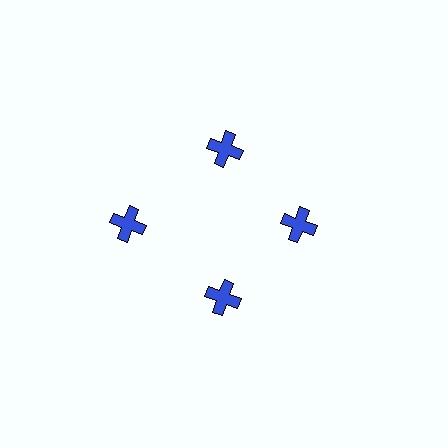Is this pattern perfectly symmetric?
No. The 4 blue crosses are arranged in a ring, but one element near the 9 o'clock position is pushed outward from the center, breaking the 4-fold rotational symmetry.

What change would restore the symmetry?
The symmetry would be restored by moving it inward, back onto the ring so that all 4 crosses sit at equal angles and equal distance from the center.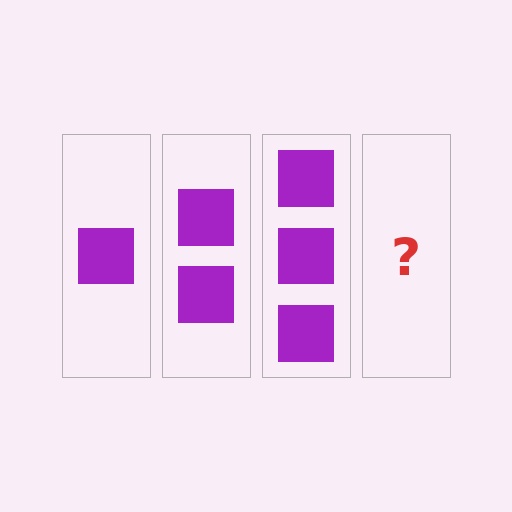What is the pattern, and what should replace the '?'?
The pattern is that each step adds one more square. The '?' should be 4 squares.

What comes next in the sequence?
The next element should be 4 squares.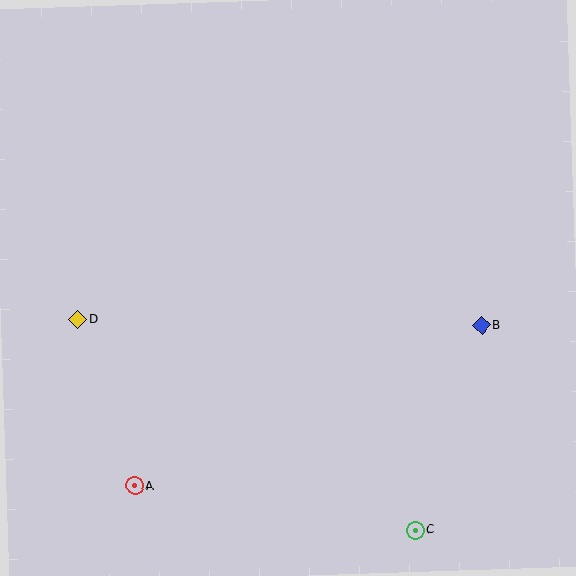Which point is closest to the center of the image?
Point B at (482, 325) is closest to the center.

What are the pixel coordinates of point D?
Point D is at (77, 319).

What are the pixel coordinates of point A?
Point A is at (134, 486).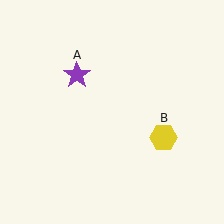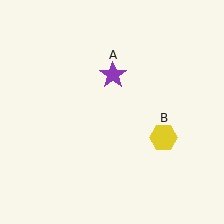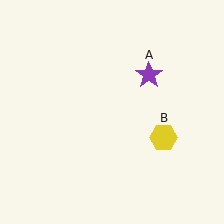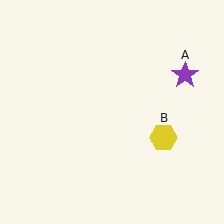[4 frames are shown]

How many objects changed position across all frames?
1 object changed position: purple star (object A).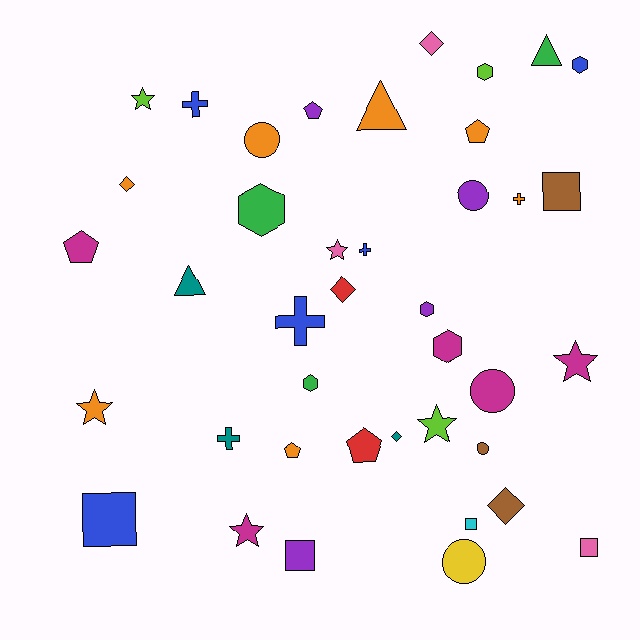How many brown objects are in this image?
There are 3 brown objects.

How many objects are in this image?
There are 40 objects.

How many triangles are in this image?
There are 3 triangles.